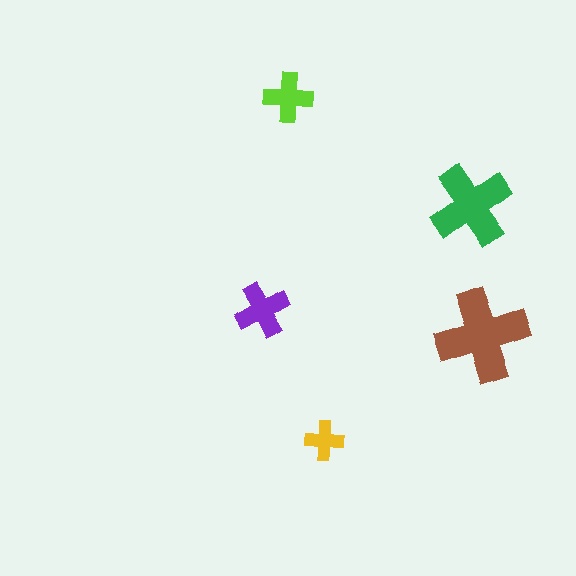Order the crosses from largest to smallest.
the brown one, the green one, the purple one, the lime one, the yellow one.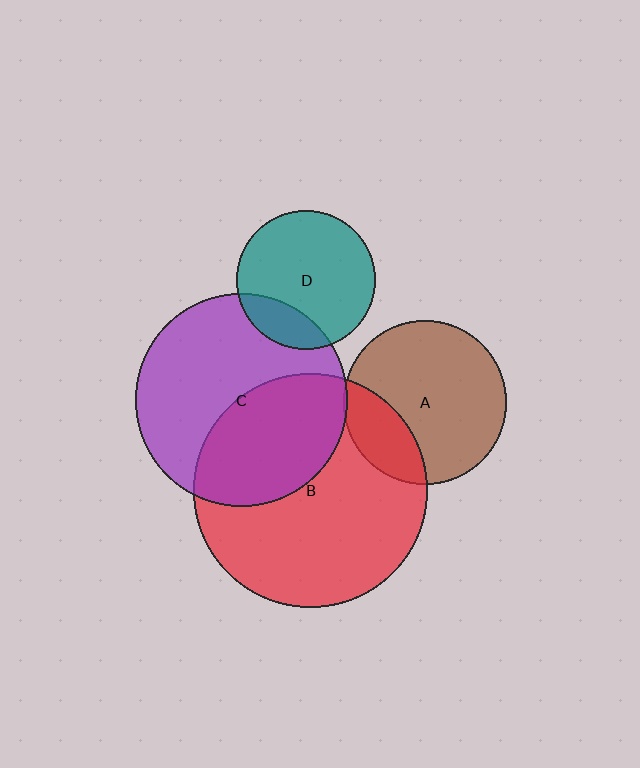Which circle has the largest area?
Circle B (red).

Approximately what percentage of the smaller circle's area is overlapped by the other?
Approximately 25%.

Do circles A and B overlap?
Yes.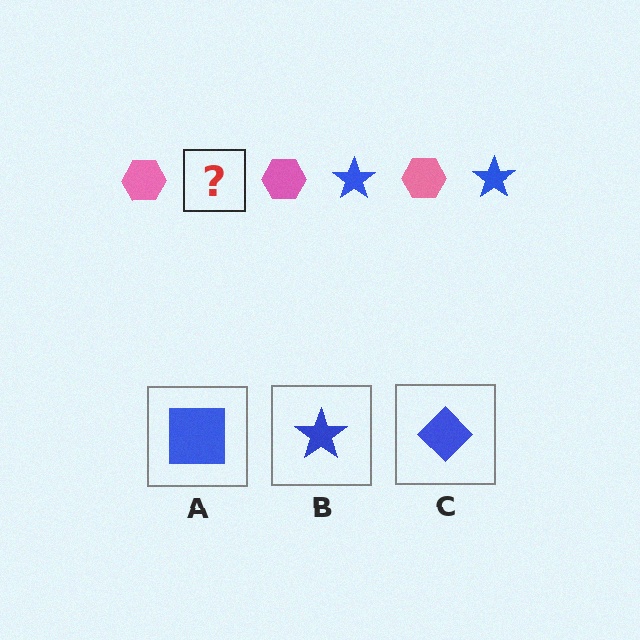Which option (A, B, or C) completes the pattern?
B.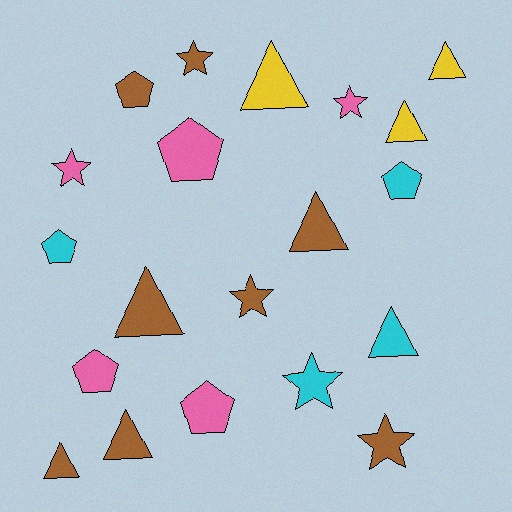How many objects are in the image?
There are 20 objects.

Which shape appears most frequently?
Triangle, with 8 objects.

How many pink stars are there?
There are 2 pink stars.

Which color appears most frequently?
Brown, with 8 objects.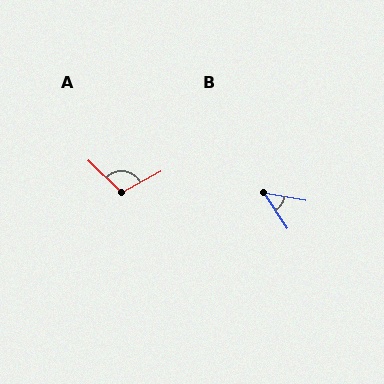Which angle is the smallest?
B, at approximately 47 degrees.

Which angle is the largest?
A, at approximately 108 degrees.